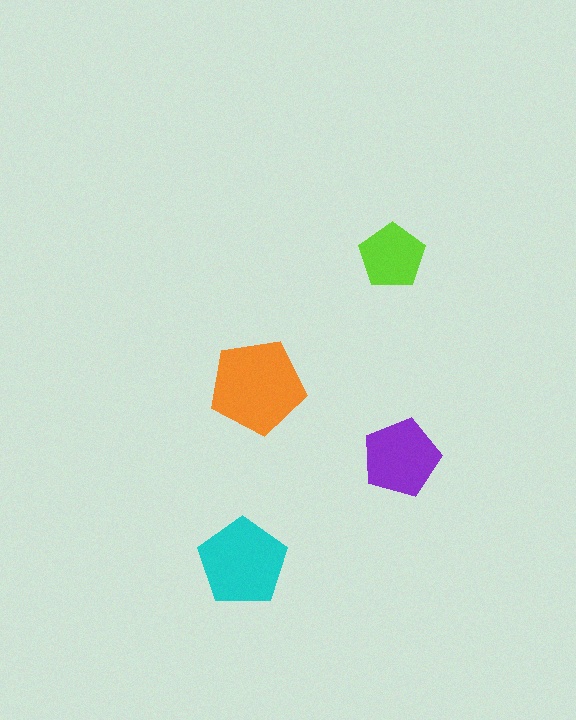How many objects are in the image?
There are 4 objects in the image.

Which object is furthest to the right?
The purple pentagon is rightmost.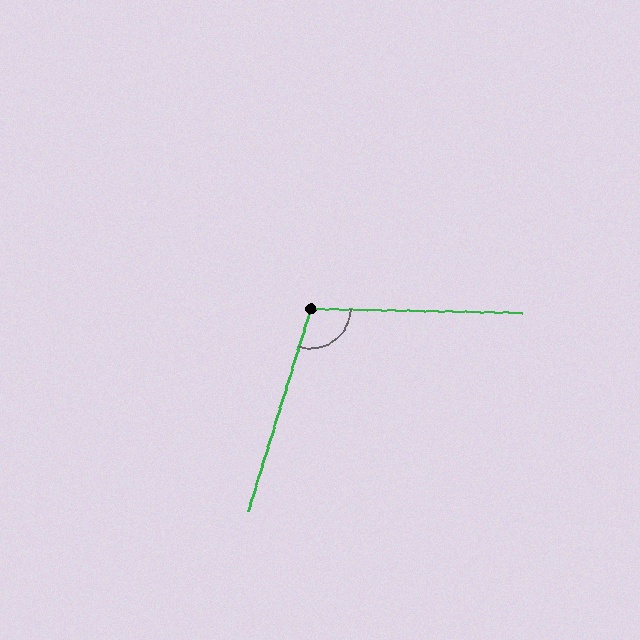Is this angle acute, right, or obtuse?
It is obtuse.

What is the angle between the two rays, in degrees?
Approximately 106 degrees.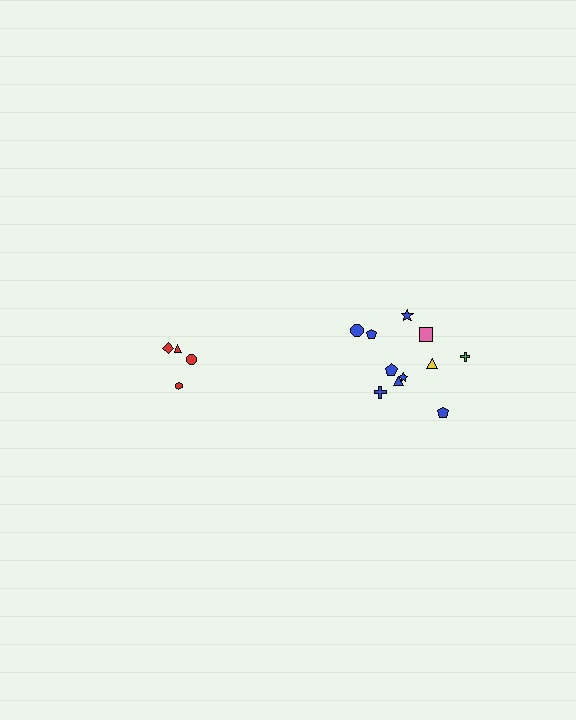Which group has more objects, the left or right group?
The right group.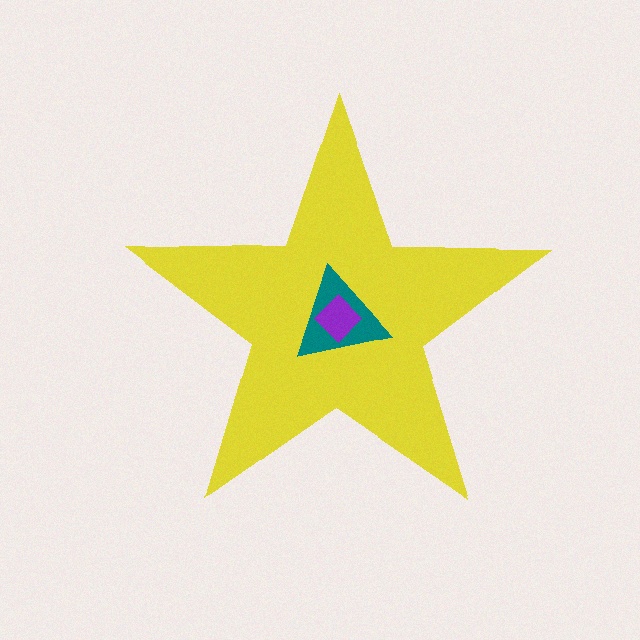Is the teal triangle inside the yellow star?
Yes.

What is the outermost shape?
The yellow star.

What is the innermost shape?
The purple diamond.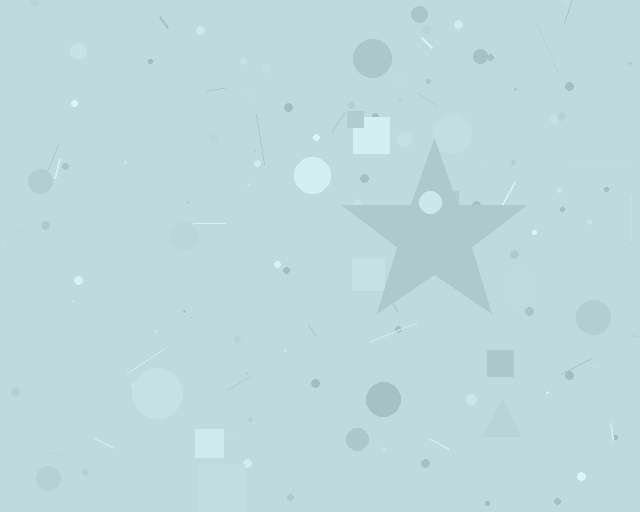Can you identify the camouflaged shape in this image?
The camouflaged shape is a star.